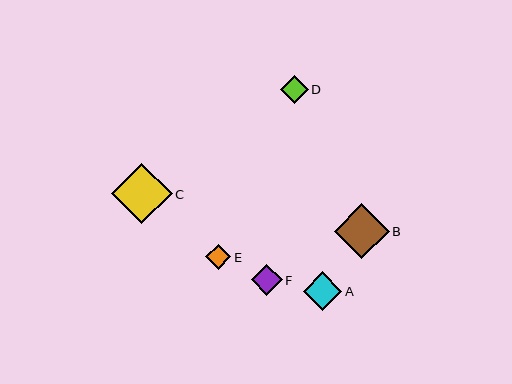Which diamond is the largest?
Diamond C is the largest with a size of approximately 61 pixels.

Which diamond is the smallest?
Diamond E is the smallest with a size of approximately 25 pixels.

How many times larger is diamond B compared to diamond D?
Diamond B is approximately 1.9 times the size of diamond D.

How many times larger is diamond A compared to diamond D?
Diamond A is approximately 1.4 times the size of diamond D.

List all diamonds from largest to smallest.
From largest to smallest: C, B, A, F, D, E.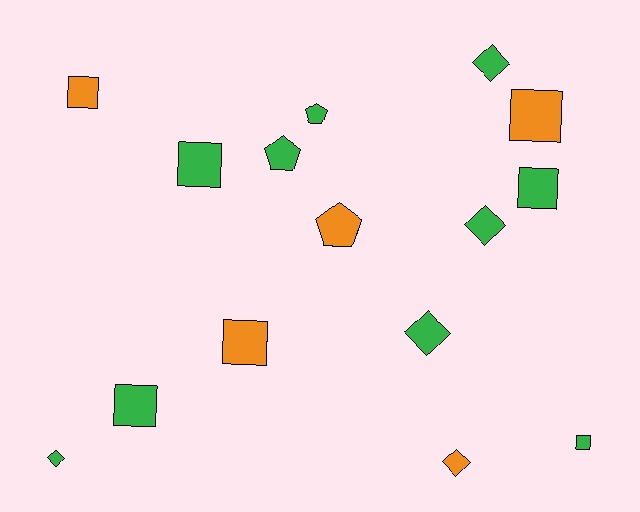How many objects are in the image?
There are 15 objects.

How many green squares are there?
There are 4 green squares.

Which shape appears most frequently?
Square, with 7 objects.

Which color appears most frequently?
Green, with 10 objects.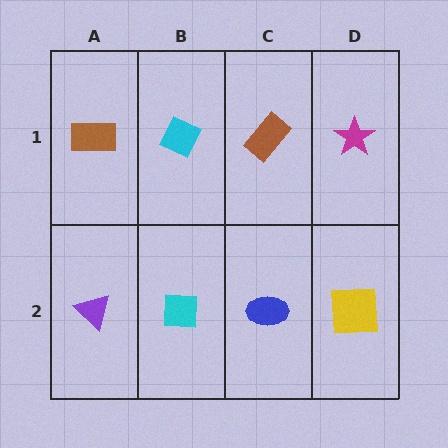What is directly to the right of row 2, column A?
A cyan square.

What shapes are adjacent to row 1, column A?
A purple triangle (row 2, column A), a cyan diamond (row 1, column B).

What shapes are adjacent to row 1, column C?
A blue ellipse (row 2, column C), a cyan diamond (row 1, column B), a magenta star (row 1, column D).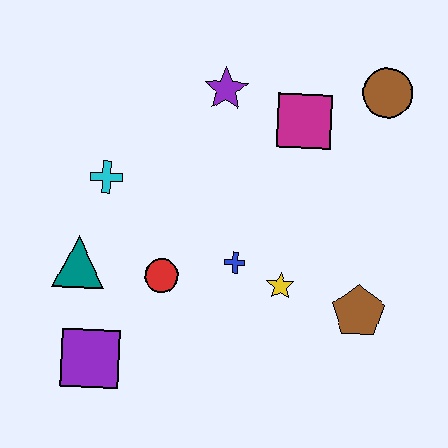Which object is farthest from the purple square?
The brown circle is farthest from the purple square.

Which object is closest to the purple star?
The magenta square is closest to the purple star.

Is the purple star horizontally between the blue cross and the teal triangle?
Yes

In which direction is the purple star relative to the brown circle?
The purple star is to the left of the brown circle.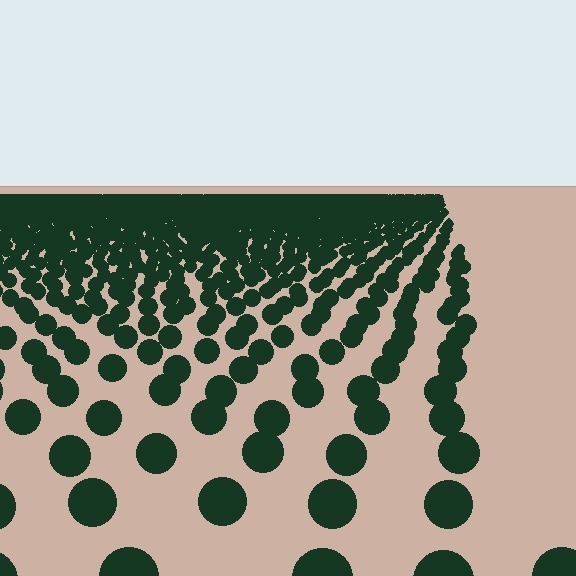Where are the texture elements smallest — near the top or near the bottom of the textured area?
Near the top.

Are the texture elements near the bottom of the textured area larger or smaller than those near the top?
Larger. Near the bottom, elements are closer to the viewer and appear at a bigger on-screen size.